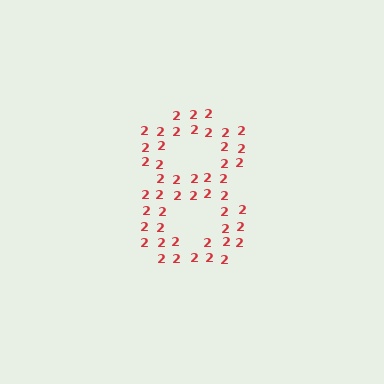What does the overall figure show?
The overall figure shows the digit 8.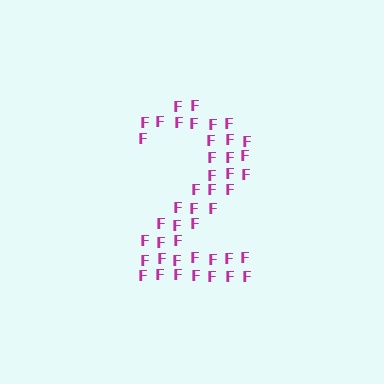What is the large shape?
The large shape is the digit 2.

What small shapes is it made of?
It is made of small letter F's.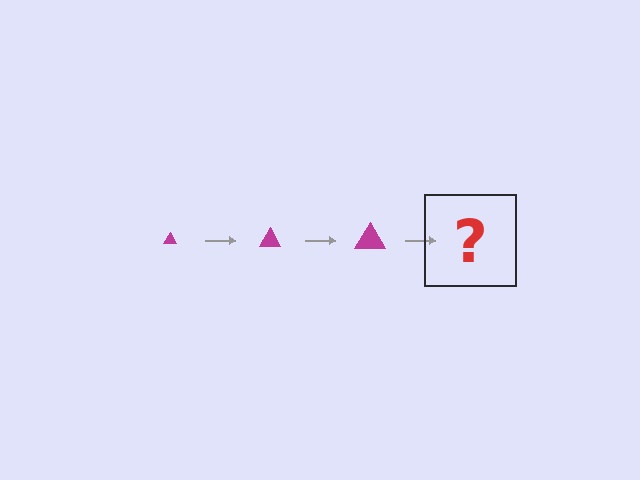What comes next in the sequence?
The next element should be a magenta triangle, larger than the previous one.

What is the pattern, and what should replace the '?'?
The pattern is that the triangle gets progressively larger each step. The '?' should be a magenta triangle, larger than the previous one.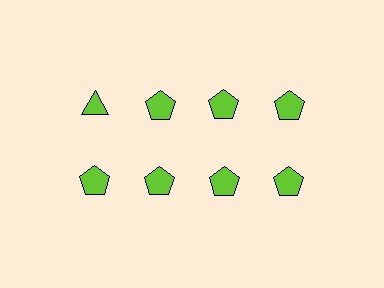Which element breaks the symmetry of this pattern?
The lime triangle in the top row, leftmost column breaks the symmetry. All other shapes are lime pentagons.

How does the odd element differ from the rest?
It has a different shape: triangle instead of pentagon.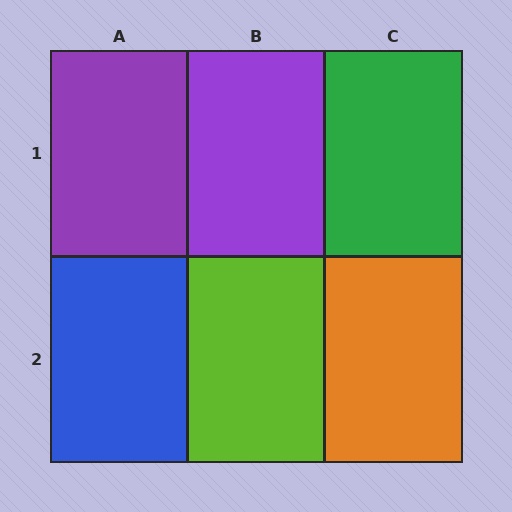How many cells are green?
1 cell is green.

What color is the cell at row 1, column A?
Purple.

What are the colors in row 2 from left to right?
Blue, lime, orange.